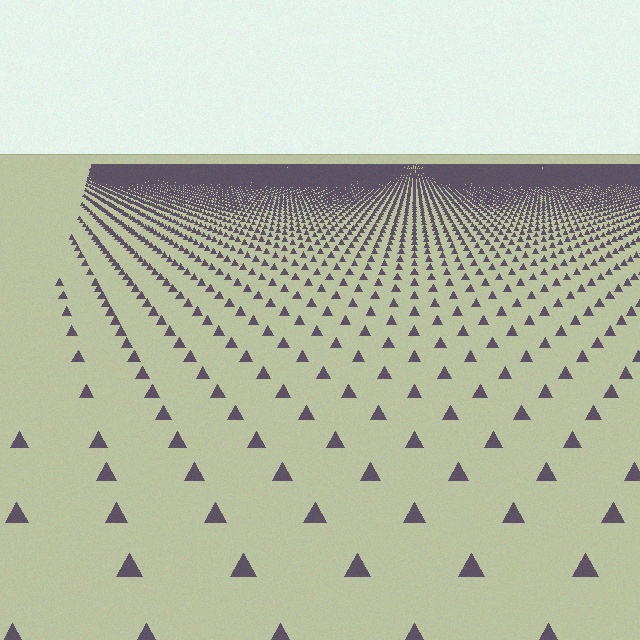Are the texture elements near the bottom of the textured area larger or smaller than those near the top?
Larger. Near the bottom, elements are closer to the viewer and appear at a bigger on-screen size.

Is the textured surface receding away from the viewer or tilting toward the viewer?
The surface is receding away from the viewer. Texture elements get smaller and denser toward the top.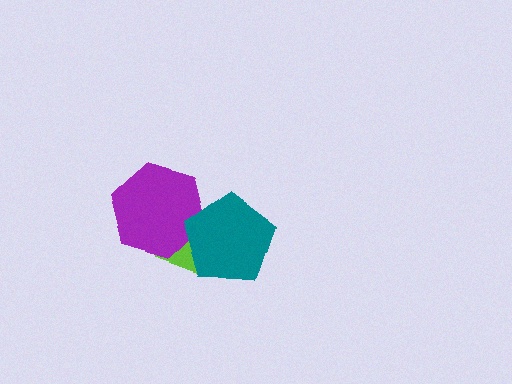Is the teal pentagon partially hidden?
No, no other shape covers it.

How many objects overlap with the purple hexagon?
2 objects overlap with the purple hexagon.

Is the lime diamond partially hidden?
Yes, it is partially covered by another shape.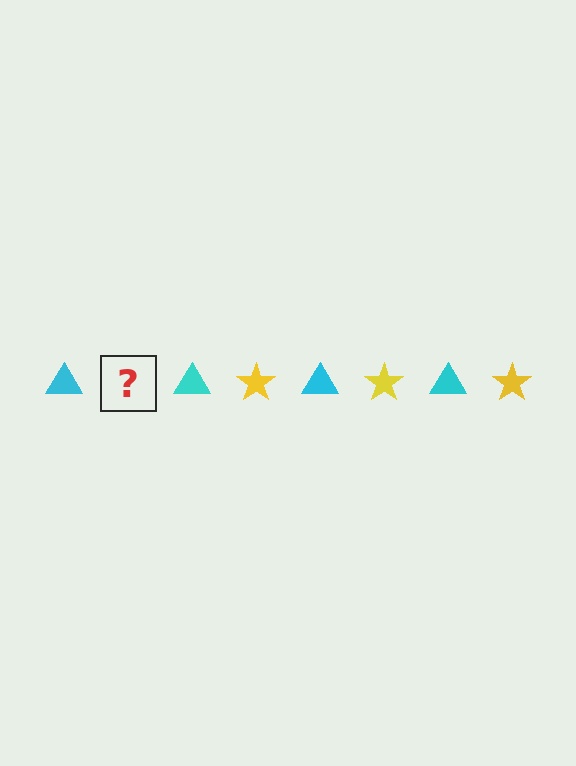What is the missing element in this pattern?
The missing element is a yellow star.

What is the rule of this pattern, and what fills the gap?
The rule is that the pattern alternates between cyan triangle and yellow star. The gap should be filled with a yellow star.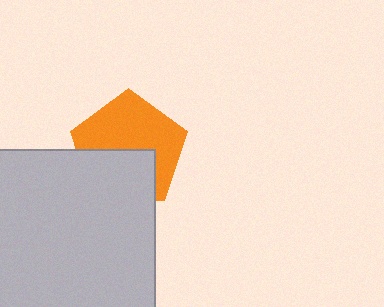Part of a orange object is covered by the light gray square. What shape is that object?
It is a pentagon.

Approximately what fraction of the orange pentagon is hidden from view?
Roughly 40% of the orange pentagon is hidden behind the light gray square.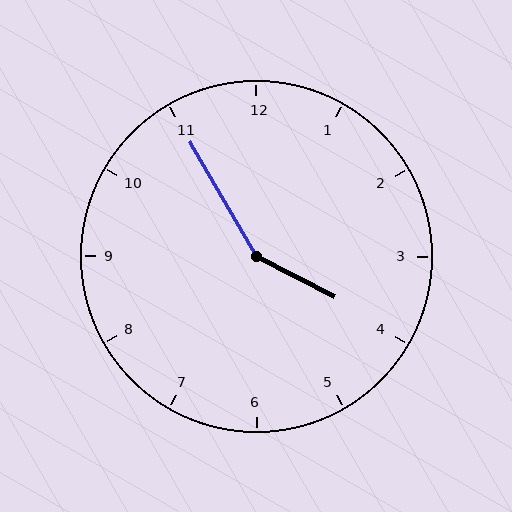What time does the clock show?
3:55.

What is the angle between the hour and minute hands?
Approximately 148 degrees.